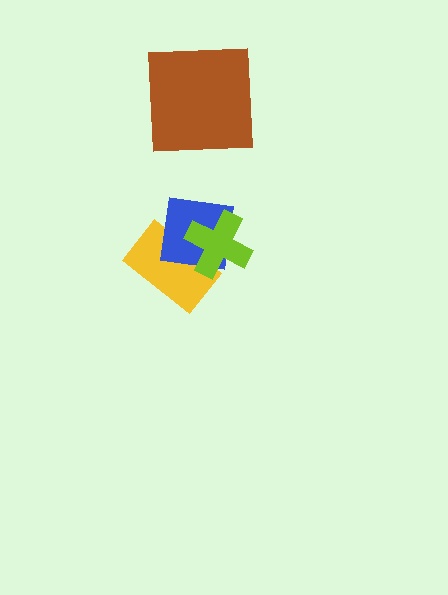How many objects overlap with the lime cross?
2 objects overlap with the lime cross.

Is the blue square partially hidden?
Yes, it is partially covered by another shape.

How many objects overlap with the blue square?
2 objects overlap with the blue square.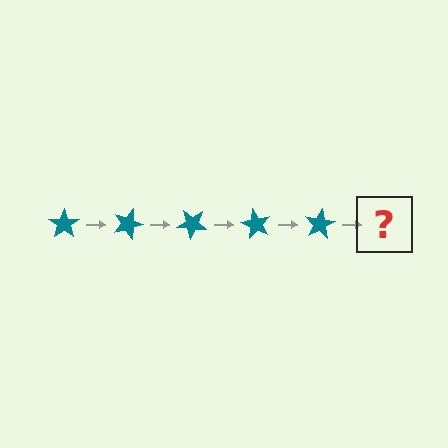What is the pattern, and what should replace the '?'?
The pattern is that the star rotates 20 degrees each step. The '?' should be a teal star rotated 100 degrees.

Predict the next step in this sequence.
The next step is a teal star rotated 100 degrees.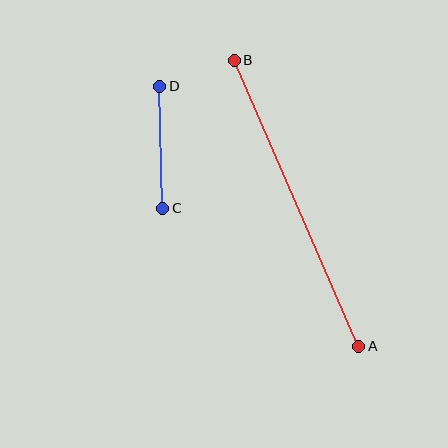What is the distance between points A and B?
The distance is approximately 312 pixels.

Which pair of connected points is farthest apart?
Points A and B are farthest apart.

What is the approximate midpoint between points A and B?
The midpoint is at approximately (297, 203) pixels.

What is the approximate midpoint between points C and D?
The midpoint is at approximately (161, 147) pixels.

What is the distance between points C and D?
The distance is approximately 122 pixels.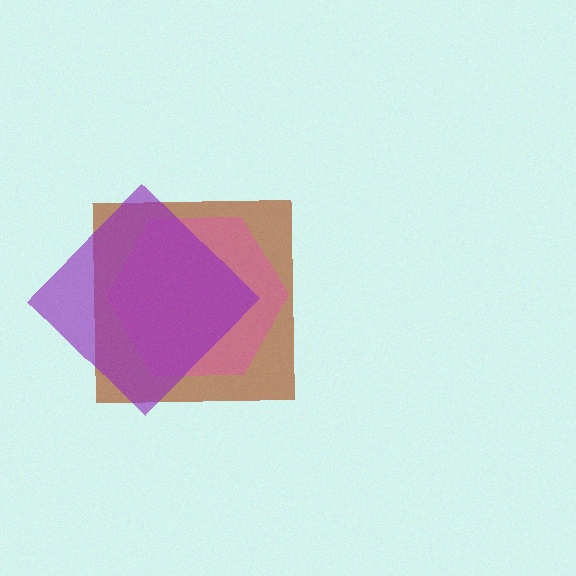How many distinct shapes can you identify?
There are 3 distinct shapes: a brown square, a pink hexagon, a purple diamond.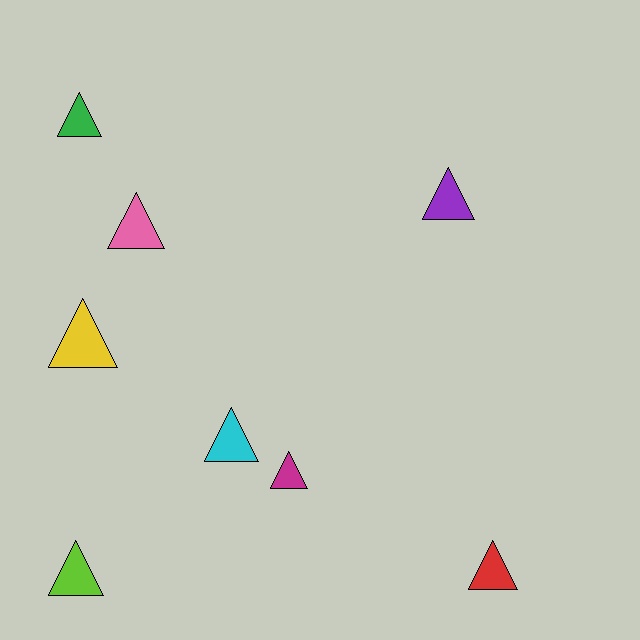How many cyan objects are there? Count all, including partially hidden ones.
There is 1 cyan object.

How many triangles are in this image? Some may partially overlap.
There are 8 triangles.